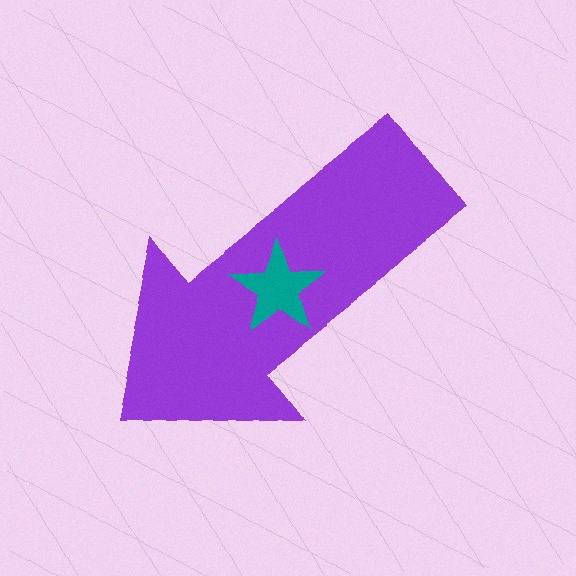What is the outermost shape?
The purple arrow.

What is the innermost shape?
The teal star.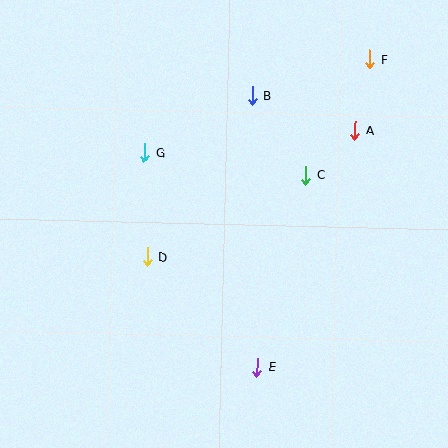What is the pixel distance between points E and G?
The distance between E and G is 242 pixels.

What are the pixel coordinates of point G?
Point G is at (145, 153).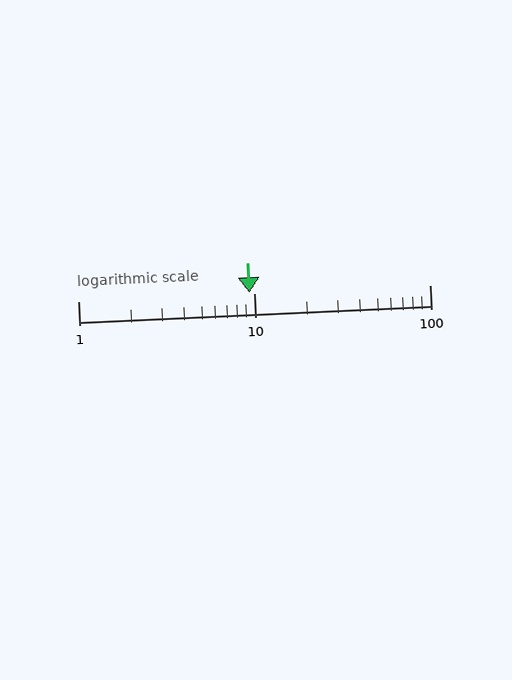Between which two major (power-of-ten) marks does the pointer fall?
The pointer is between 1 and 10.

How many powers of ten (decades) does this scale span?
The scale spans 2 decades, from 1 to 100.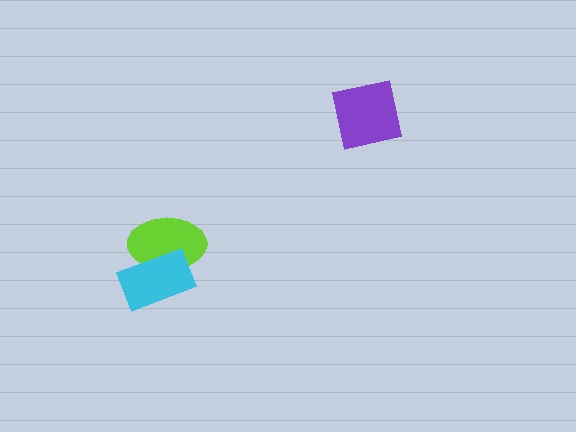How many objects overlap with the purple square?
0 objects overlap with the purple square.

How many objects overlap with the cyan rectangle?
1 object overlaps with the cyan rectangle.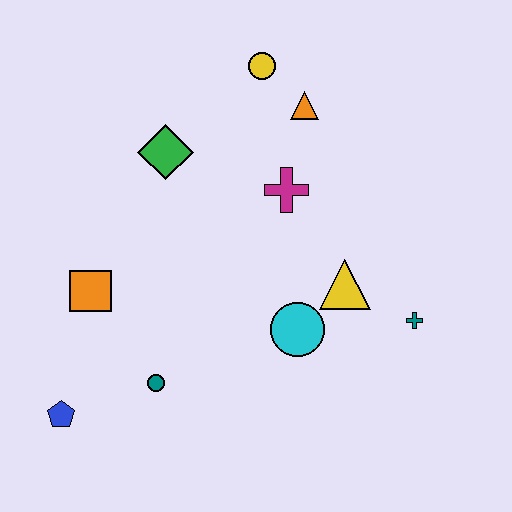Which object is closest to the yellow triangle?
The cyan circle is closest to the yellow triangle.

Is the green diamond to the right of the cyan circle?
No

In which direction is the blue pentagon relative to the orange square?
The blue pentagon is below the orange square.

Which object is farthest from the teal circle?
The yellow circle is farthest from the teal circle.